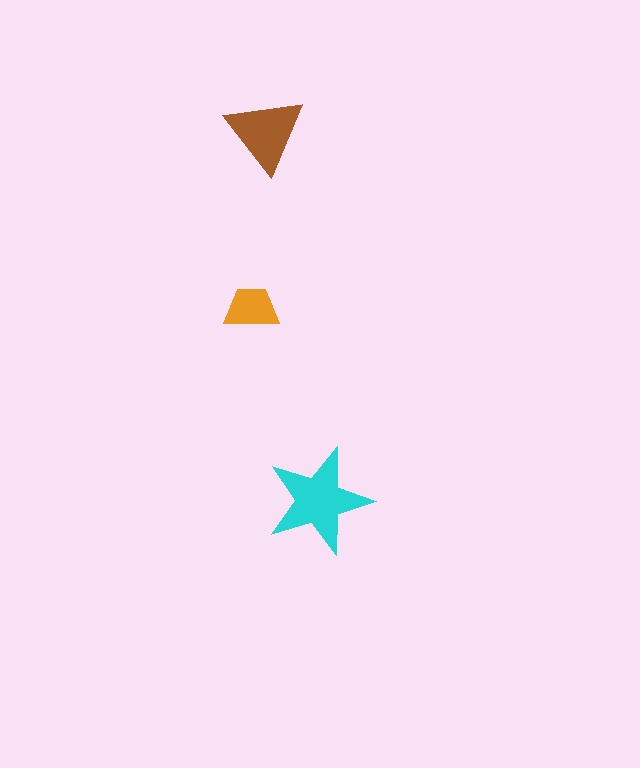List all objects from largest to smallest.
The cyan star, the brown triangle, the orange trapezoid.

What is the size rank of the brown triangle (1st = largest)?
2nd.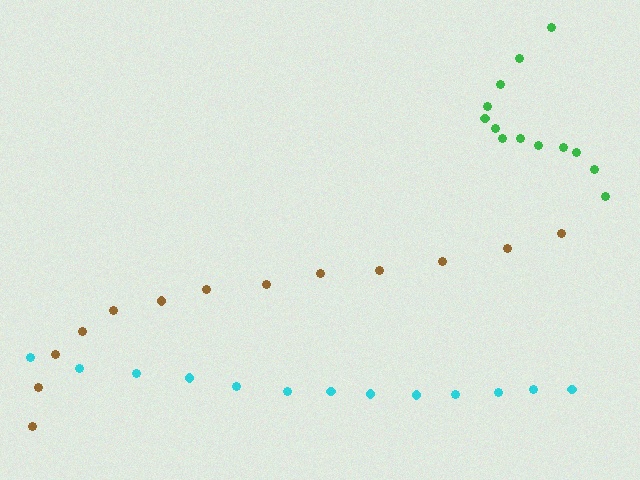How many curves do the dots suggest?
There are 3 distinct paths.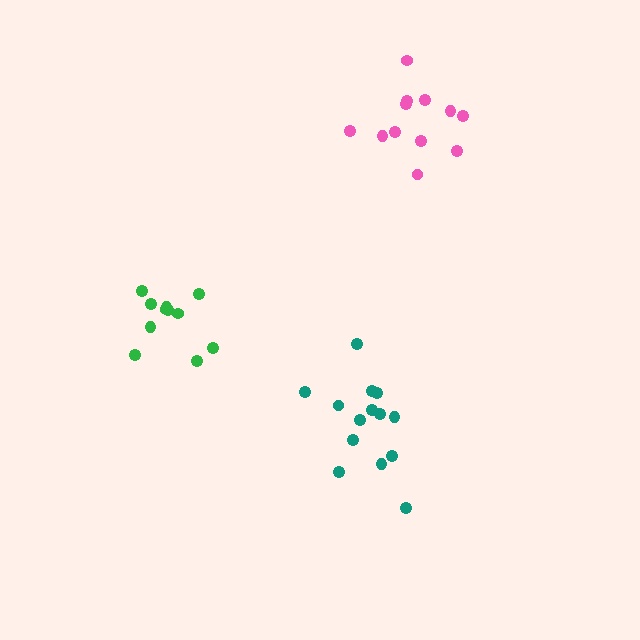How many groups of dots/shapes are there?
There are 3 groups.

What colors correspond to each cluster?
The clusters are colored: teal, green, pink.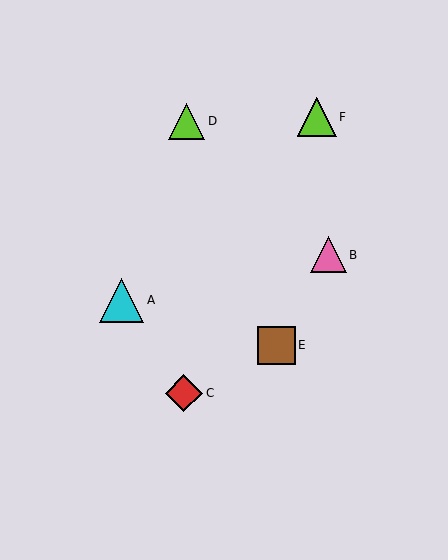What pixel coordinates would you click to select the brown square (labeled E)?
Click at (276, 345) to select the brown square E.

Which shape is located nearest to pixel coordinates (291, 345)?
The brown square (labeled E) at (276, 345) is nearest to that location.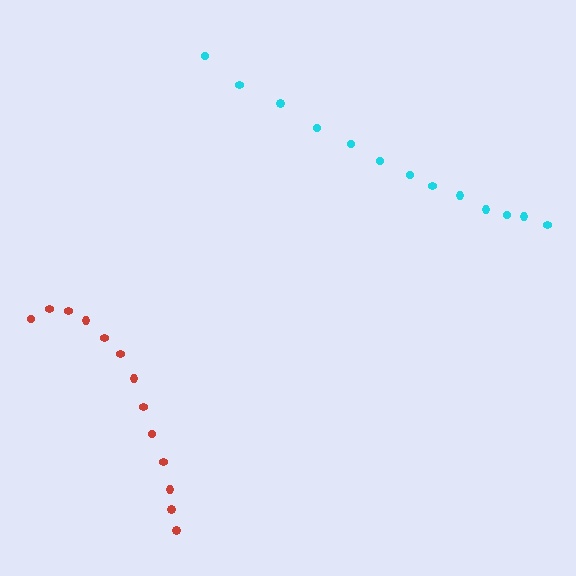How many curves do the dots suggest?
There are 2 distinct paths.